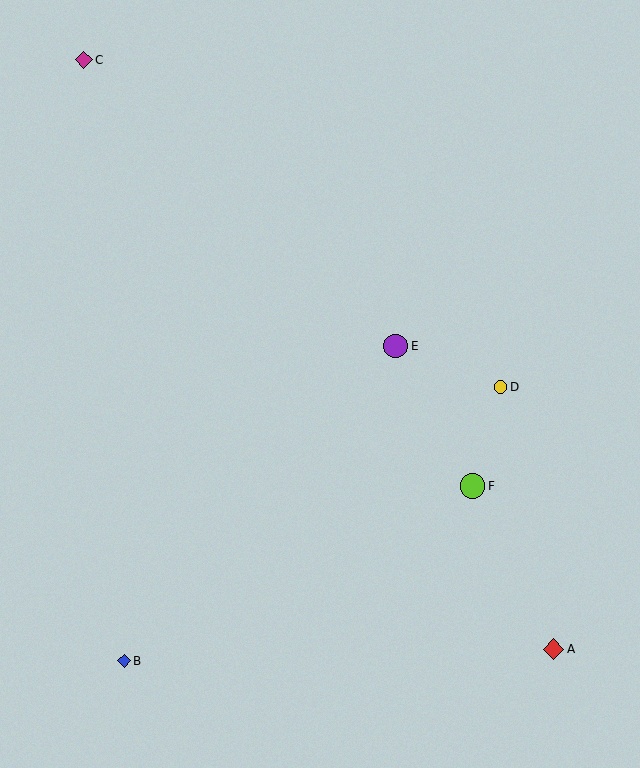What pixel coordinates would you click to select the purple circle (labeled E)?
Click at (396, 346) to select the purple circle E.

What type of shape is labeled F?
Shape F is a lime circle.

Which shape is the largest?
The lime circle (labeled F) is the largest.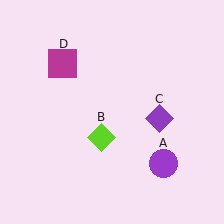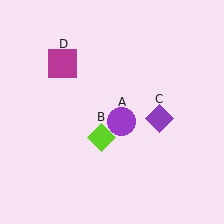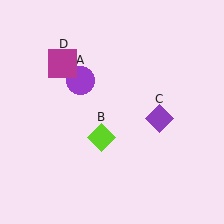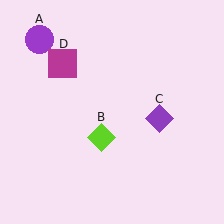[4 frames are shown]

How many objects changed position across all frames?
1 object changed position: purple circle (object A).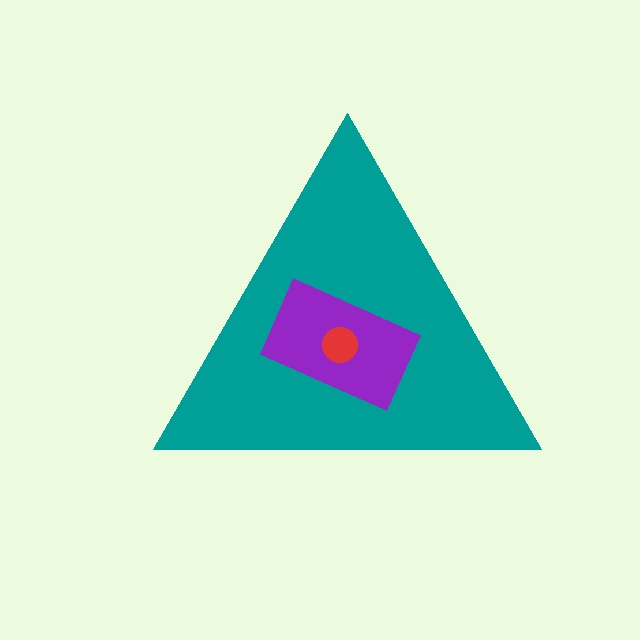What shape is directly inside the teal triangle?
The purple rectangle.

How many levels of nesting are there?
3.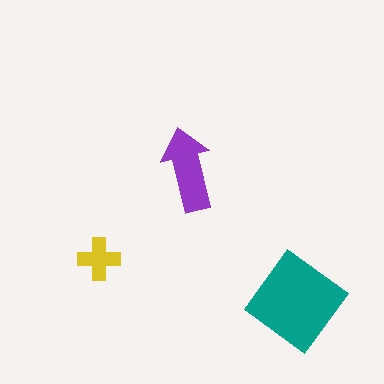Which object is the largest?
The teal diamond.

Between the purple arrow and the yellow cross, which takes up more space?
The purple arrow.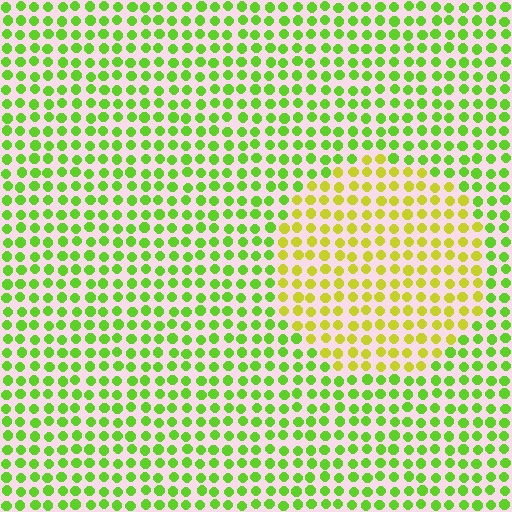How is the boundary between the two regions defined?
The boundary is defined purely by a slight shift in hue (about 37 degrees). Spacing, size, and orientation are identical on both sides.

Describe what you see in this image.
The image is filled with small lime elements in a uniform arrangement. A circle-shaped region is visible where the elements are tinted to a slightly different hue, forming a subtle color boundary.